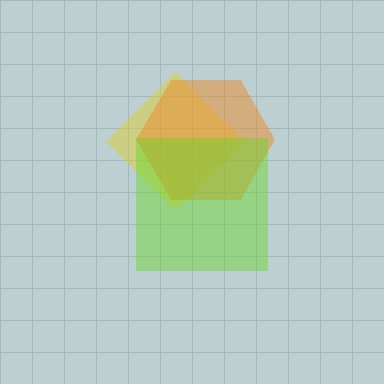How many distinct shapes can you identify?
There are 3 distinct shapes: a yellow diamond, an orange hexagon, a lime square.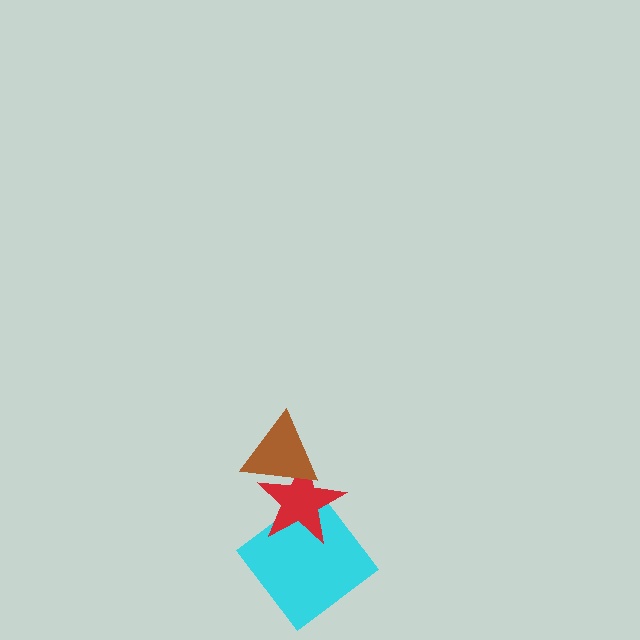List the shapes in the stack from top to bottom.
From top to bottom: the brown triangle, the red star, the cyan diamond.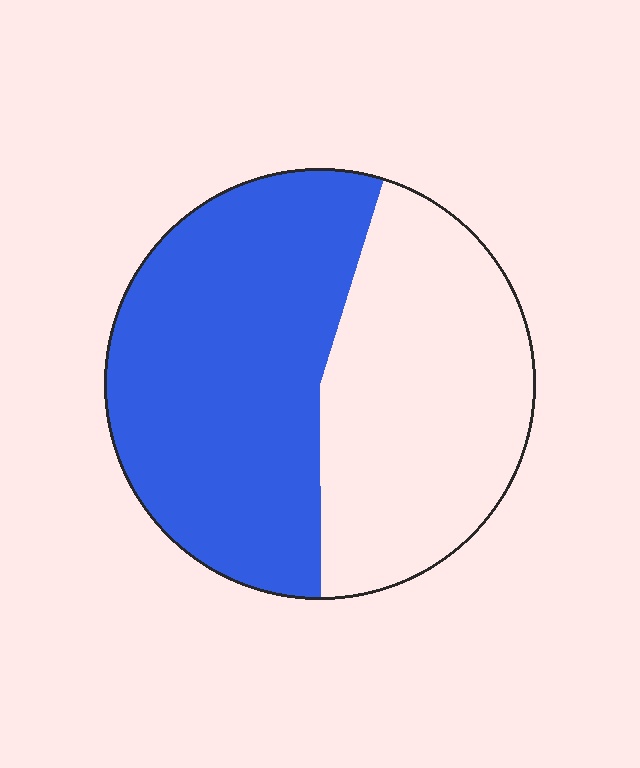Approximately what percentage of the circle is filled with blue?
Approximately 55%.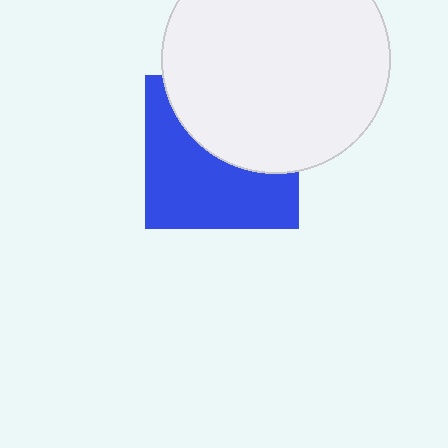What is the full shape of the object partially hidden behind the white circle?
The partially hidden object is a blue square.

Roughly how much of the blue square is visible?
About half of it is visible (roughly 54%).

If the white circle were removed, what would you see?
You would see the complete blue square.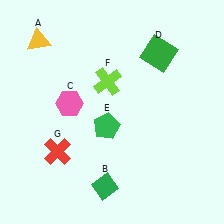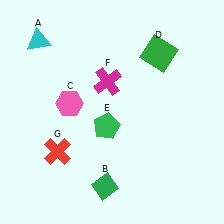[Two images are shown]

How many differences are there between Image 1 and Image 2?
There are 2 differences between the two images.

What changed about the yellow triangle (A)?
In Image 1, A is yellow. In Image 2, it changed to cyan.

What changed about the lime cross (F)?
In Image 1, F is lime. In Image 2, it changed to magenta.